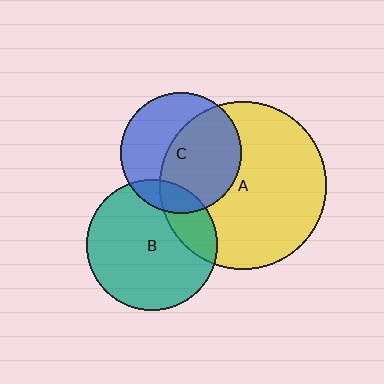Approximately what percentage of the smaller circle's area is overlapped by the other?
Approximately 15%.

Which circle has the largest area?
Circle A (yellow).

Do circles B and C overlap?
Yes.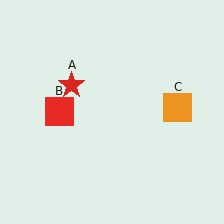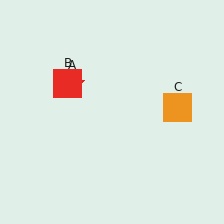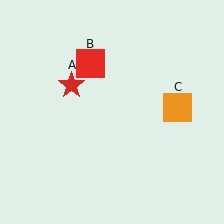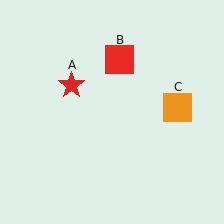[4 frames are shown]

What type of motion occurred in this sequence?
The red square (object B) rotated clockwise around the center of the scene.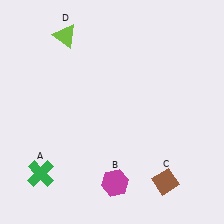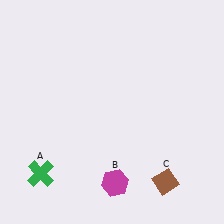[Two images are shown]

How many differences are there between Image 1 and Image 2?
There is 1 difference between the two images.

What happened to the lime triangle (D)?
The lime triangle (D) was removed in Image 2. It was in the top-left area of Image 1.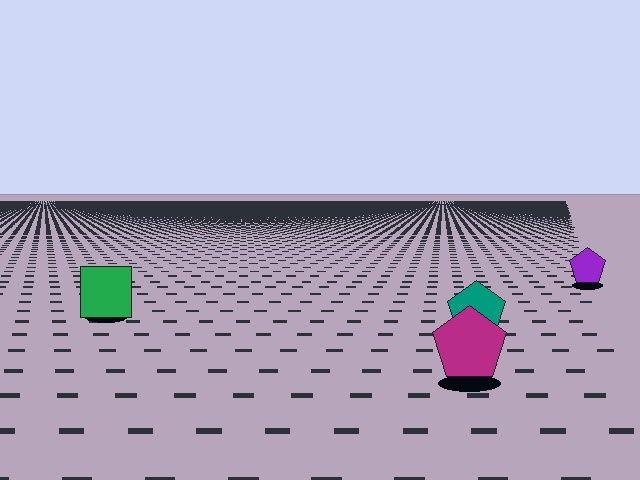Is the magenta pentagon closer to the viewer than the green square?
Yes. The magenta pentagon is closer — you can tell from the texture gradient: the ground texture is coarser near it.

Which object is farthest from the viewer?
The purple pentagon is farthest from the viewer. It appears smaller and the ground texture around it is denser.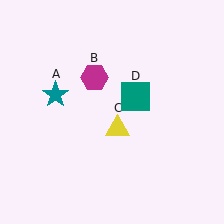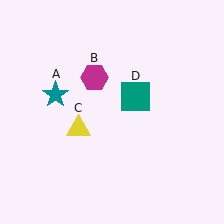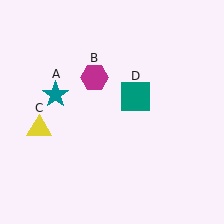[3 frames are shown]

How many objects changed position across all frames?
1 object changed position: yellow triangle (object C).